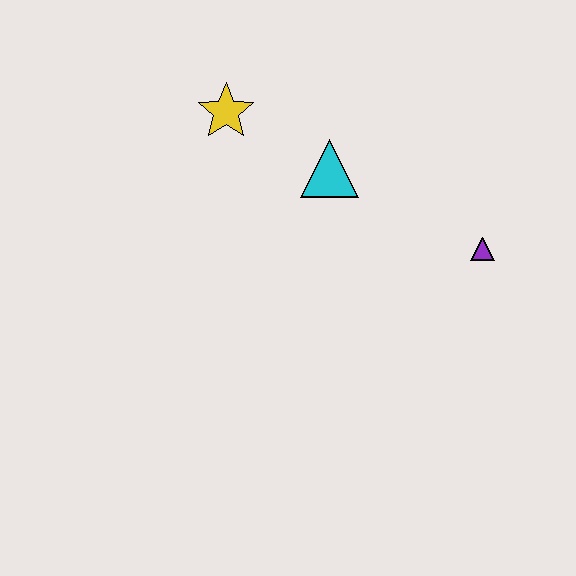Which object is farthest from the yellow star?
The purple triangle is farthest from the yellow star.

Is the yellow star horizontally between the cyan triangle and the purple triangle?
No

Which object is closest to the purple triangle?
The cyan triangle is closest to the purple triangle.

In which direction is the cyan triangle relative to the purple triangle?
The cyan triangle is to the left of the purple triangle.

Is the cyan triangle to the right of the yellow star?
Yes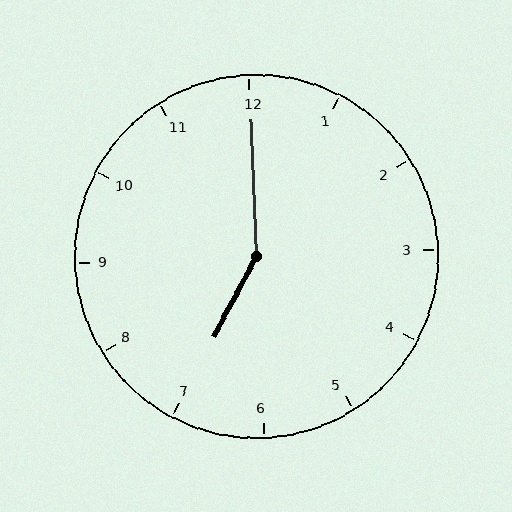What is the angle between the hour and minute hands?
Approximately 150 degrees.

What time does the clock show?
7:00.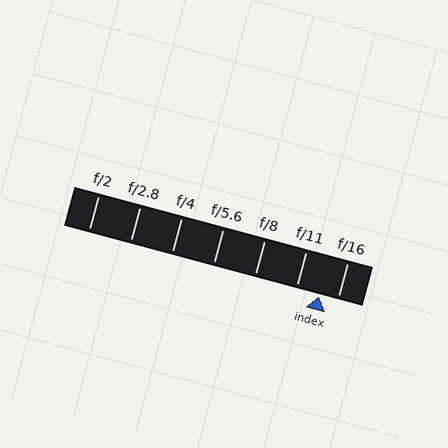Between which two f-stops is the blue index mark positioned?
The index mark is between f/11 and f/16.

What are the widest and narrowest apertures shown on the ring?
The widest aperture shown is f/2 and the narrowest is f/16.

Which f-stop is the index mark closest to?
The index mark is closest to f/16.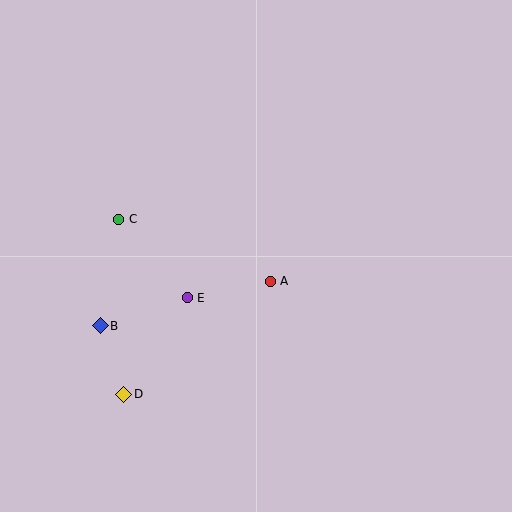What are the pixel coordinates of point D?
Point D is at (124, 394).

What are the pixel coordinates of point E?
Point E is at (187, 298).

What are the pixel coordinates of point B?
Point B is at (100, 326).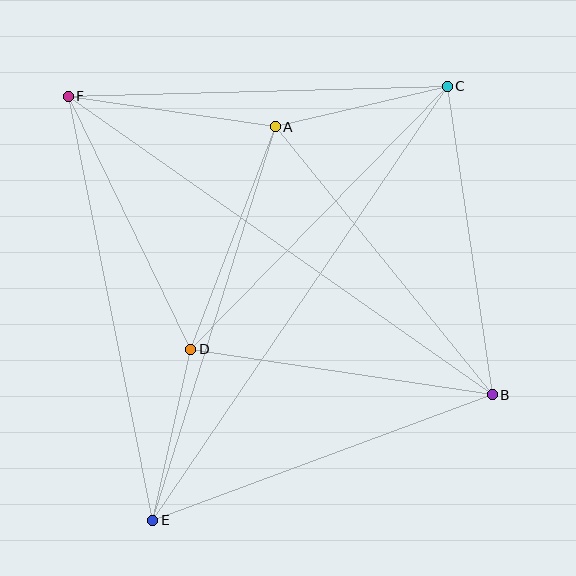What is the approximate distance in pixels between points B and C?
The distance between B and C is approximately 312 pixels.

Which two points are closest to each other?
Points D and E are closest to each other.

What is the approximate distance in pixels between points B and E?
The distance between B and E is approximately 362 pixels.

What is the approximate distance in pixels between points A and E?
The distance between A and E is approximately 412 pixels.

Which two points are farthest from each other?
Points C and E are farthest from each other.